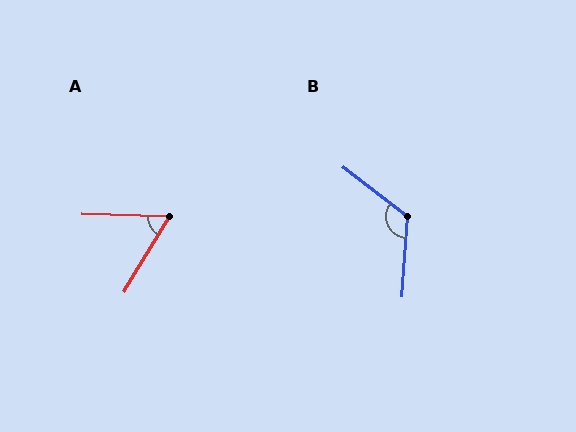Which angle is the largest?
B, at approximately 123 degrees.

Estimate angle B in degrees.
Approximately 123 degrees.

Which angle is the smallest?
A, at approximately 61 degrees.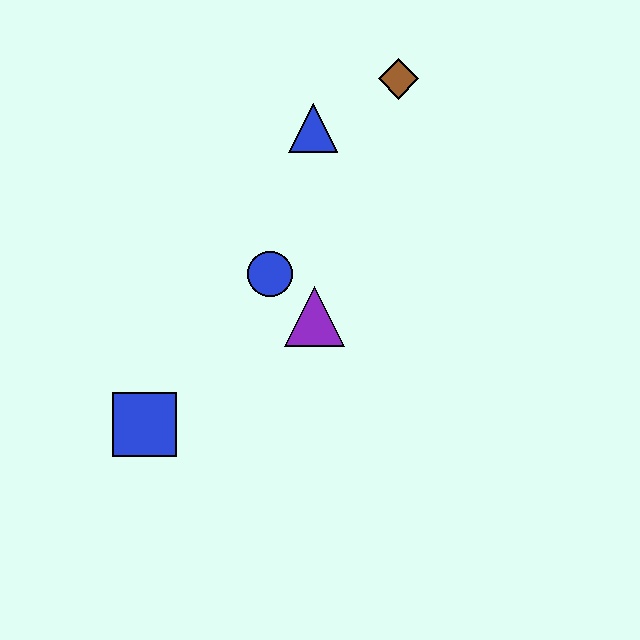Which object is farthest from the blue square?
The brown diamond is farthest from the blue square.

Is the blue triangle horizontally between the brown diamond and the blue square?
Yes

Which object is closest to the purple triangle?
The blue circle is closest to the purple triangle.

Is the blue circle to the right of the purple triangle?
No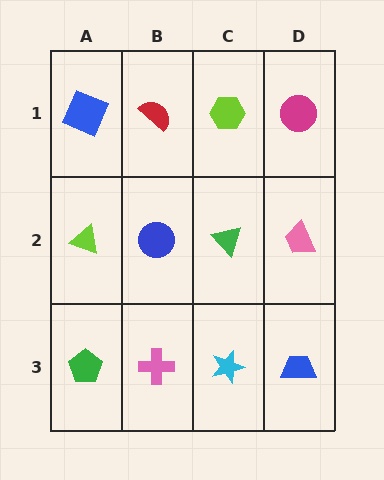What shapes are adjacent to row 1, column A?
A lime triangle (row 2, column A), a red semicircle (row 1, column B).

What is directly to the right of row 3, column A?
A pink cross.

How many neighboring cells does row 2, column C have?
4.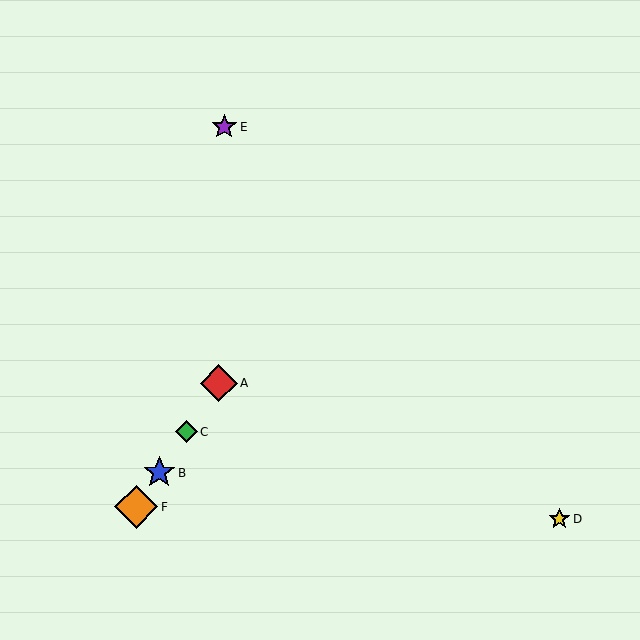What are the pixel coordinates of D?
Object D is at (559, 519).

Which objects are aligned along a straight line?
Objects A, B, C, F are aligned along a straight line.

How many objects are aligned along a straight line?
4 objects (A, B, C, F) are aligned along a straight line.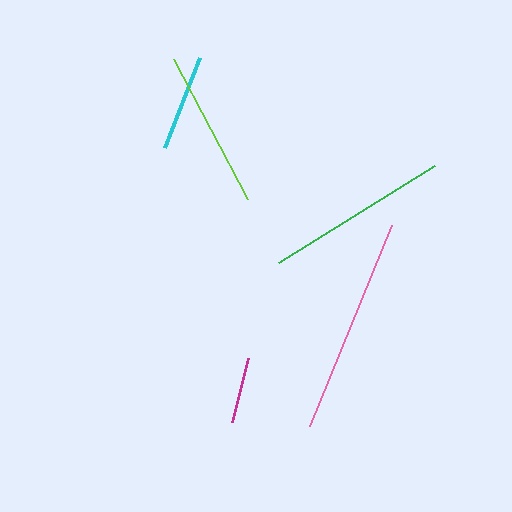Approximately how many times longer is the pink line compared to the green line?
The pink line is approximately 1.2 times the length of the green line.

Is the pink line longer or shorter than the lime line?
The pink line is longer than the lime line.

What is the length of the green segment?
The green segment is approximately 184 pixels long.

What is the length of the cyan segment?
The cyan segment is approximately 97 pixels long.